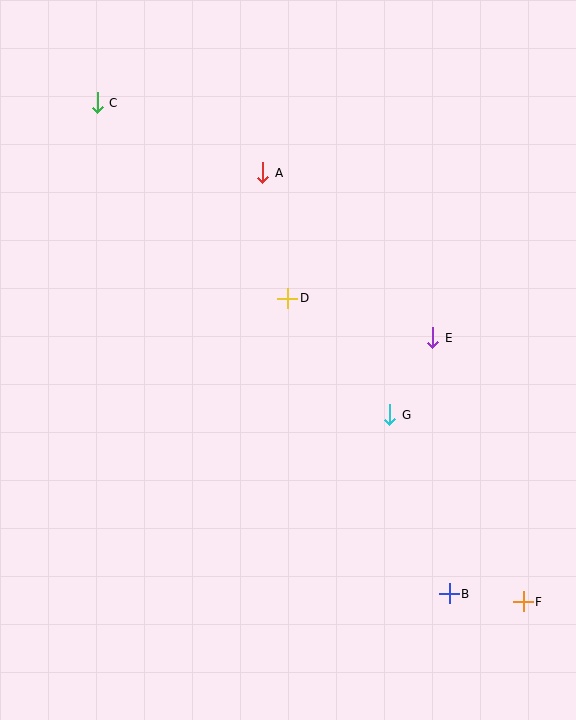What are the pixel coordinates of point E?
Point E is at (433, 338).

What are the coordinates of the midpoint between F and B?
The midpoint between F and B is at (486, 598).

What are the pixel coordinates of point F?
Point F is at (523, 602).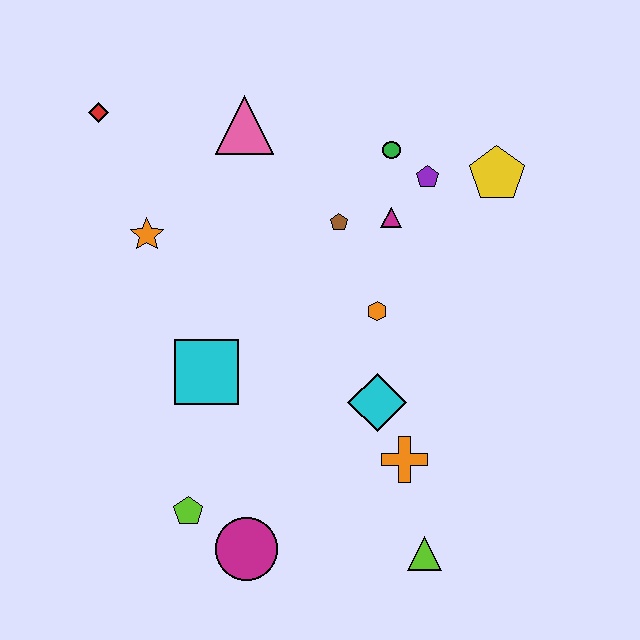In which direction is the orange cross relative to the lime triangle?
The orange cross is above the lime triangle.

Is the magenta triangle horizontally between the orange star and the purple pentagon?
Yes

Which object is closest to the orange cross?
The cyan diamond is closest to the orange cross.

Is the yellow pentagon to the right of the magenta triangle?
Yes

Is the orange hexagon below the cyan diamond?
No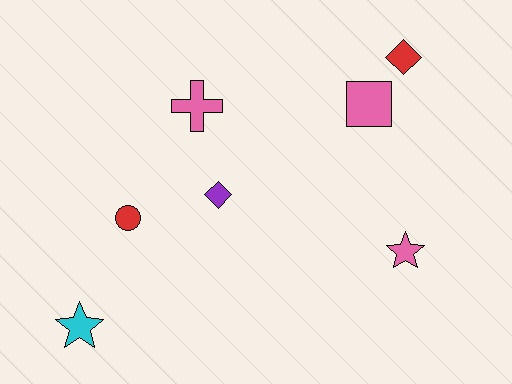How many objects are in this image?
There are 7 objects.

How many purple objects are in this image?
There is 1 purple object.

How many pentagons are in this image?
There are no pentagons.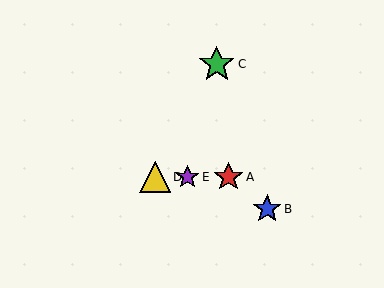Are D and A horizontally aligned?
Yes, both are at y≈177.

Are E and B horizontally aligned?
No, E is at y≈177 and B is at y≈209.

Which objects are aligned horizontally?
Objects A, D, E are aligned horizontally.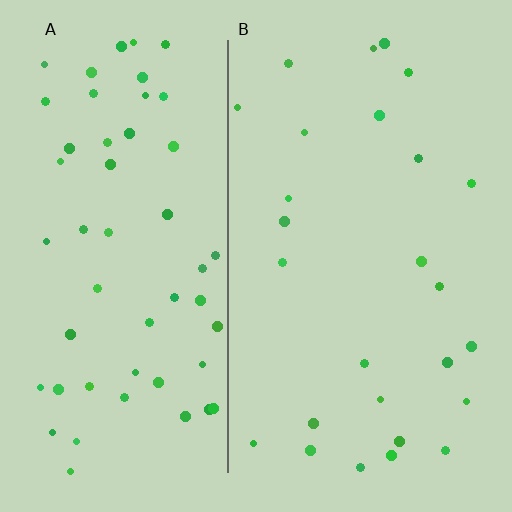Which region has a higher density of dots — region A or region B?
A (the left).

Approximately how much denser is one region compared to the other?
Approximately 2.1× — region A over region B.